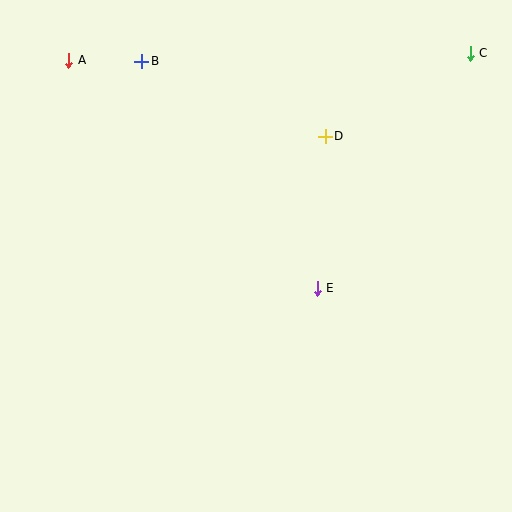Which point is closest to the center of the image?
Point E at (317, 289) is closest to the center.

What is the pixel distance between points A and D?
The distance between A and D is 268 pixels.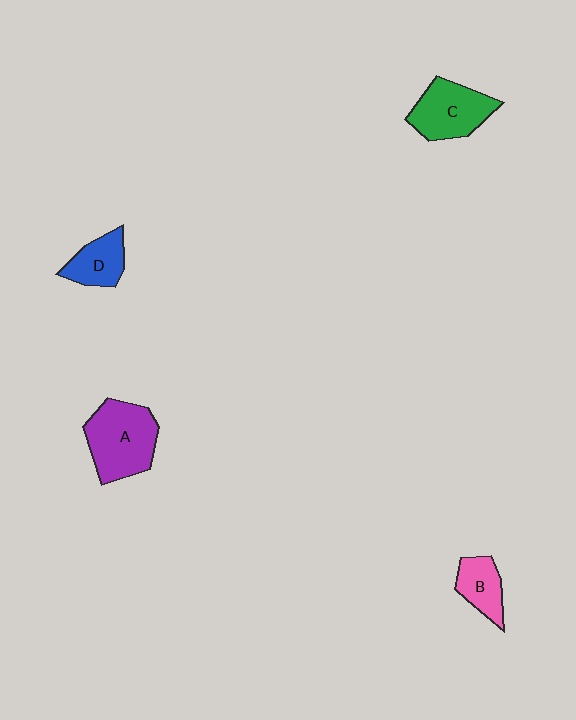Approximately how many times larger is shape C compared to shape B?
Approximately 1.6 times.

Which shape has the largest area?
Shape A (purple).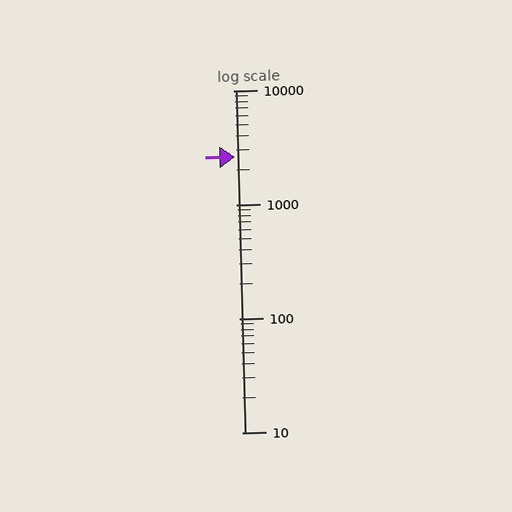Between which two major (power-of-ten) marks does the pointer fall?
The pointer is between 1000 and 10000.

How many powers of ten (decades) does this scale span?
The scale spans 3 decades, from 10 to 10000.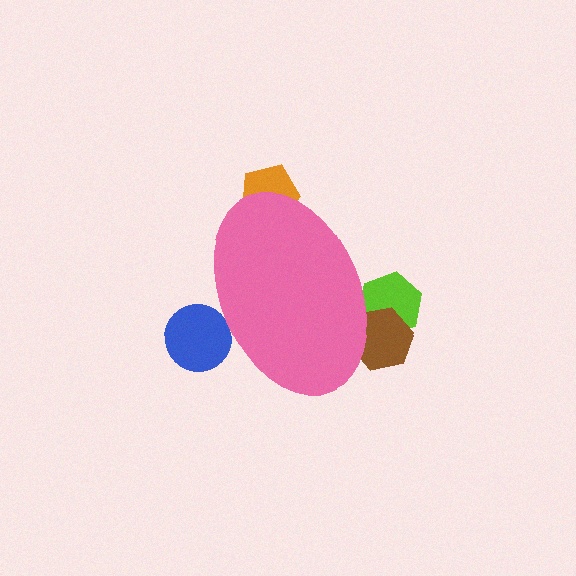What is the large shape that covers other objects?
A pink ellipse.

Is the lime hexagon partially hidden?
Yes, the lime hexagon is partially hidden behind the pink ellipse.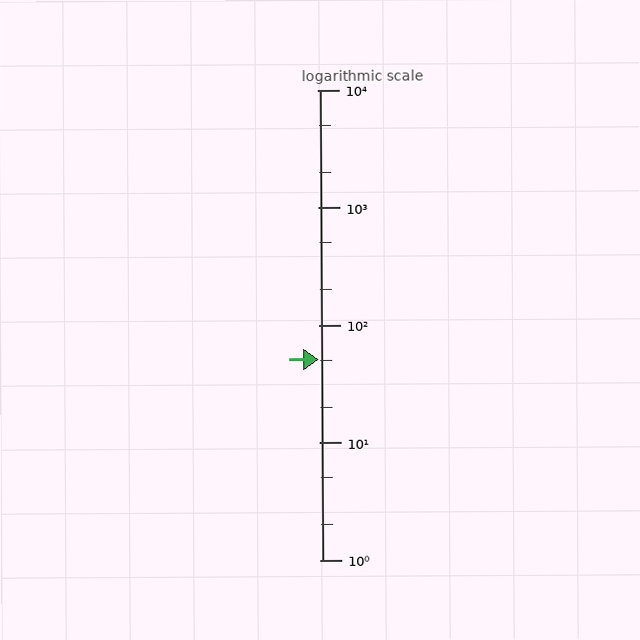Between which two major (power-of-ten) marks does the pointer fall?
The pointer is between 10 and 100.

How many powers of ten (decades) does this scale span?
The scale spans 4 decades, from 1 to 10000.